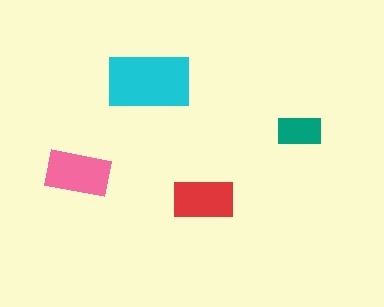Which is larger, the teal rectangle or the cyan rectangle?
The cyan one.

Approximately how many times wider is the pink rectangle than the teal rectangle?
About 1.5 times wider.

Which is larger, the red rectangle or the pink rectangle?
The pink one.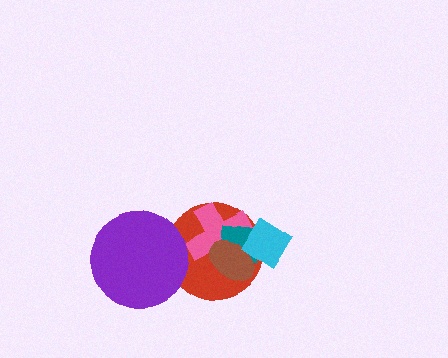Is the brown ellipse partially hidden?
Yes, it is partially covered by another shape.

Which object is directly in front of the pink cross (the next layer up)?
The teal square is directly in front of the pink cross.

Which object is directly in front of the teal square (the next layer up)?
The brown ellipse is directly in front of the teal square.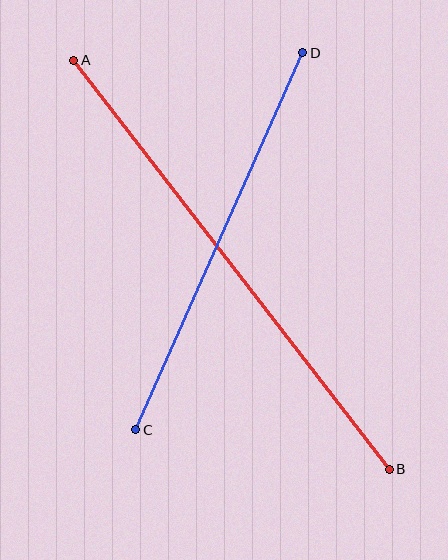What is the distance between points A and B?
The distance is approximately 517 pixels.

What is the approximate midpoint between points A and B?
The midpoint is at approximately (231, 265) pixels.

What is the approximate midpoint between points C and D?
The midpoint is at approximately (219, 241) pixels.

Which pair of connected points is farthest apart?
Points A and B are farthest apart.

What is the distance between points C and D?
The distance is approximately 412 pixels.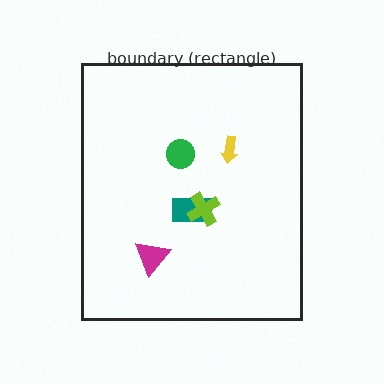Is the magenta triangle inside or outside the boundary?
Inside.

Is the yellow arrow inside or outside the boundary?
Inside.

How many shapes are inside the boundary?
5 inside, 0 outside.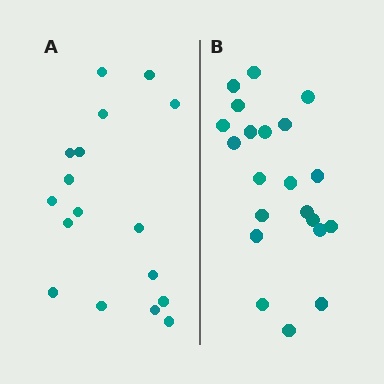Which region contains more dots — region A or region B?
Region B (the right region) has more dots.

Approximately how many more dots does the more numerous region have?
Region B has about 4 more dots than region A.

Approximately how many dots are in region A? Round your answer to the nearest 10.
About 20 dots. (The exact count is 17, which rounds to 20.)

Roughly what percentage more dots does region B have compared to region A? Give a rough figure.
About 25% more.